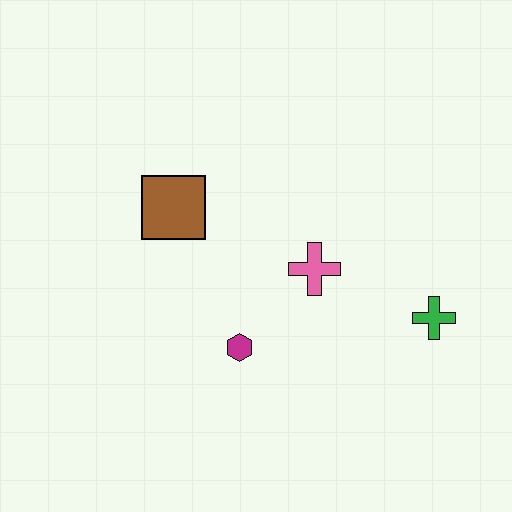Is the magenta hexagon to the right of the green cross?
No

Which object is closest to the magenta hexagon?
The pink cross is closest to the magenta hexagon.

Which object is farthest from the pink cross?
The brown square is farthest from the pink cross.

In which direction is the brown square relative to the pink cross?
The brown square is to the left of the pink cross.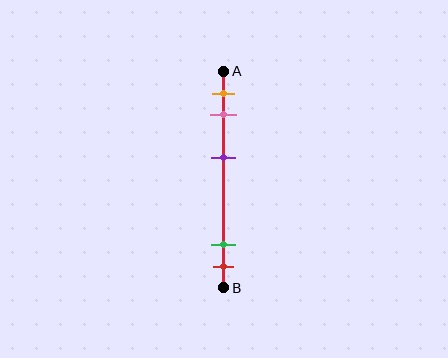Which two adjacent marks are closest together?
The green and red marks are the closest adjacent pair.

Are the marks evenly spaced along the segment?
No, the marks are not evenly spaced.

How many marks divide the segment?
There are 5 marks dividing the segment.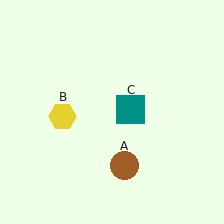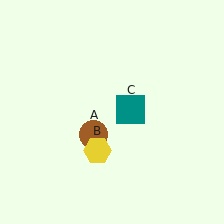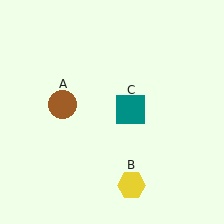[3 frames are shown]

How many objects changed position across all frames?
2 objects changed position: brown circle (object A), yellow hexagon (object B).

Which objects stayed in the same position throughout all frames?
Teal square (object C) remained stationary.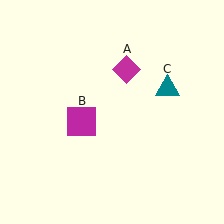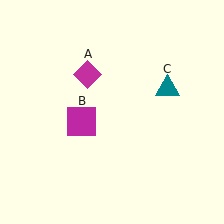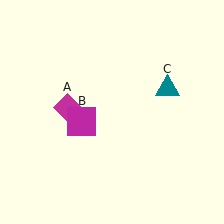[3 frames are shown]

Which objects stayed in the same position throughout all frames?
Magenta square (object B) and teal triangle (object C) remained stationary.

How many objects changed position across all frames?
1 object changed position: magenta diamond (object A).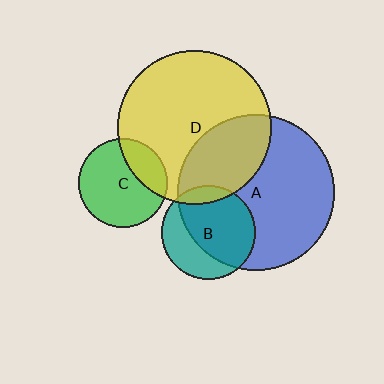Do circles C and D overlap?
Yes.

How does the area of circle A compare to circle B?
Approximately 2.8 times.